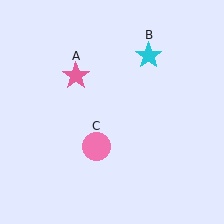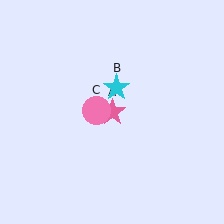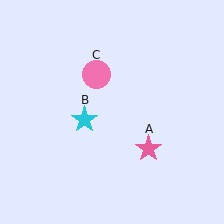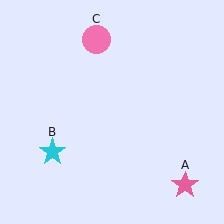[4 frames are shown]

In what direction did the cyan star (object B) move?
The cyan star (object B) moved down and to the left.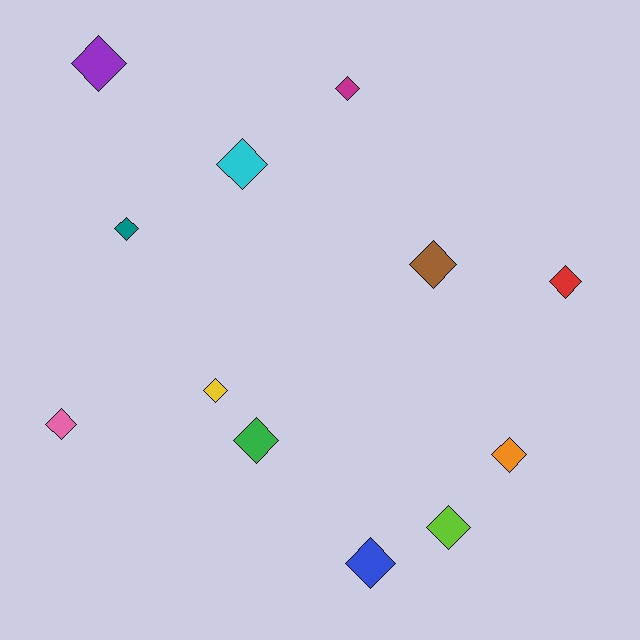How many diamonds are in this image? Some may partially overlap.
There are 12 diamonds.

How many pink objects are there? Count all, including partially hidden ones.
There is 1 pink object.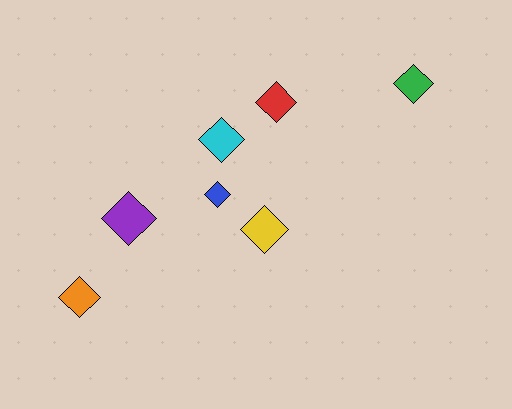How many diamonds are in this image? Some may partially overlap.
There are 7 diamonds.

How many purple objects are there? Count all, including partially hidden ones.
There is 1 purple object.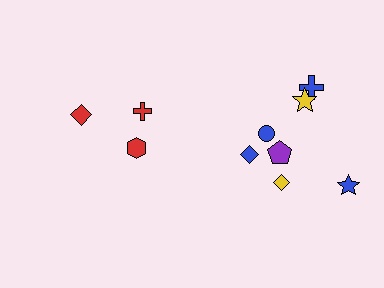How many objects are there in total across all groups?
There are 10 objects.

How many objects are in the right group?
There are 7 objects.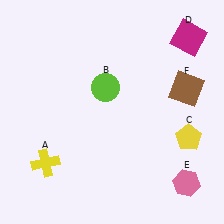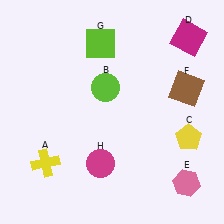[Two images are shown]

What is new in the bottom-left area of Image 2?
A magenta circle (H) was added in the bottom-left area of Image 2.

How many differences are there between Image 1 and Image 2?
There are 2 differences between the two images.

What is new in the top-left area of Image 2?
A lime square (G) was added in the top-left area of Image 2.